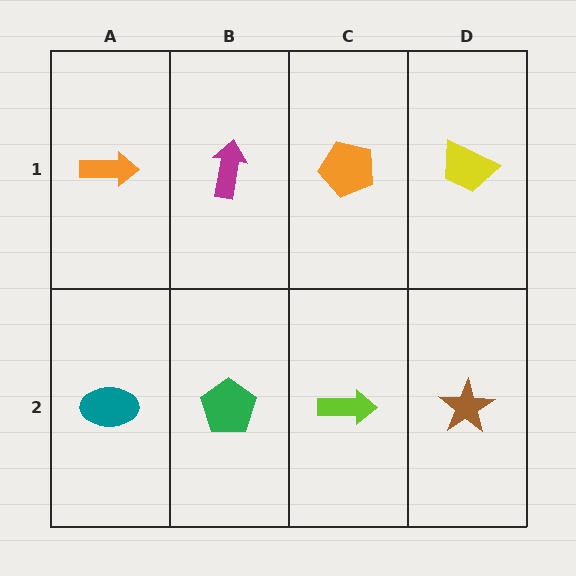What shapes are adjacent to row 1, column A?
A teal ellipse (row 2, column A), a magenta arrow (row 1, column B).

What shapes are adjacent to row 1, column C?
A lime arrow (row 2, column C), a magenta arrow (row 1, column B), a yellow trapezoid (row 1, column D).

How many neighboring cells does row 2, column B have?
3.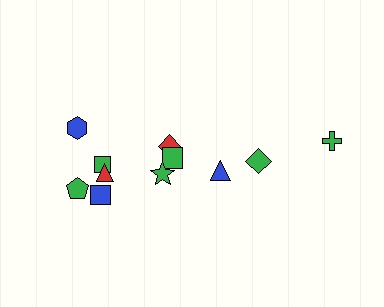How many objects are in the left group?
There are 8 objects.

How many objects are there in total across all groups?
There are 11 objects.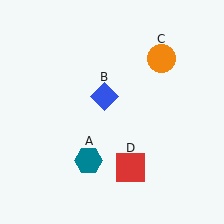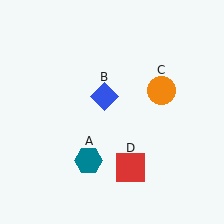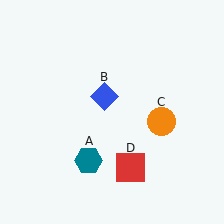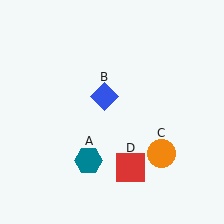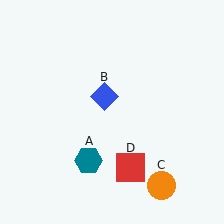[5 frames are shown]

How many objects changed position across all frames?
1 object changed position: orange circle (object C).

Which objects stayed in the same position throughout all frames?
Teal hexagon (object A) and blue diamond (object B) and red square (object D) remained stationary.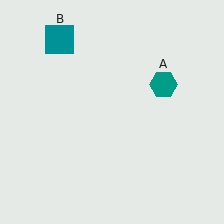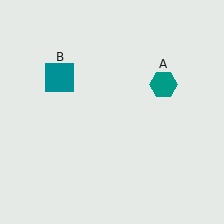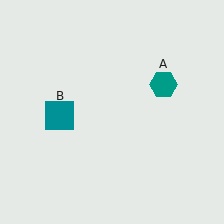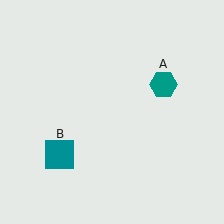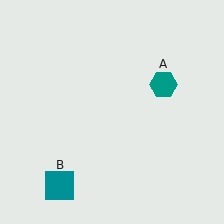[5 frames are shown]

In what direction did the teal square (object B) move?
The teal square (object B) moved down.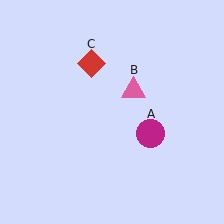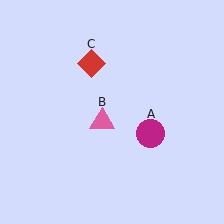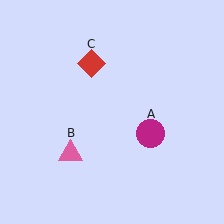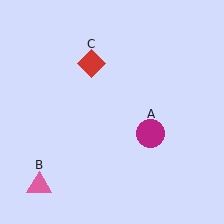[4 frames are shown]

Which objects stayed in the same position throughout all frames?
Magenta circle (object A) and red diamond (object C) remained stationary.